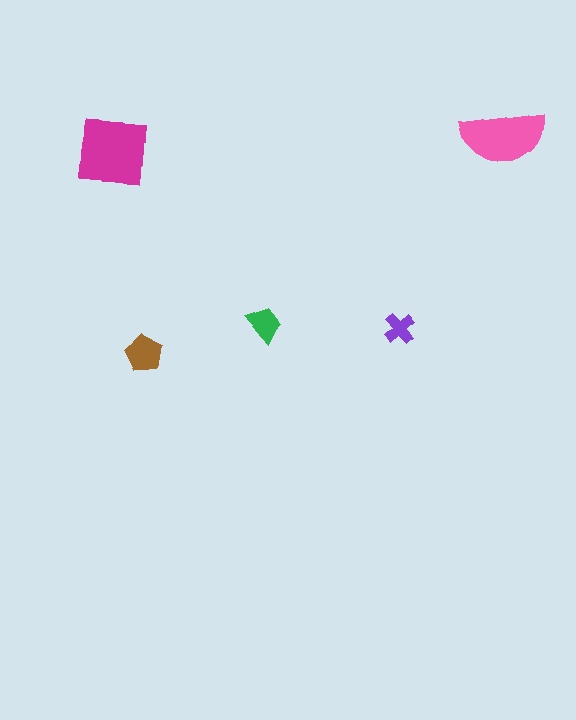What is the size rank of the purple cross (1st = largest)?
5th.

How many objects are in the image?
There are 5 objects in the image.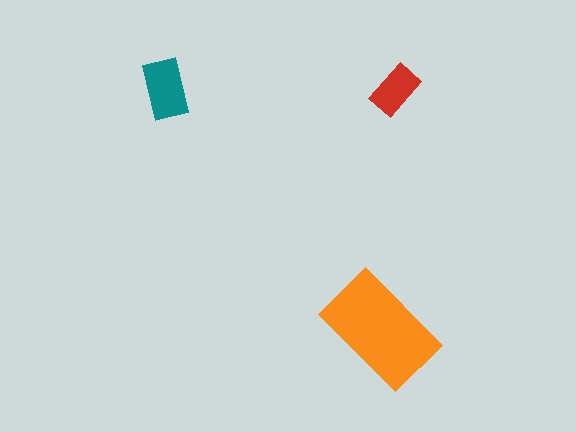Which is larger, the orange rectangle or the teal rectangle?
The orange one.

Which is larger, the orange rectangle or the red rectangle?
The orange one.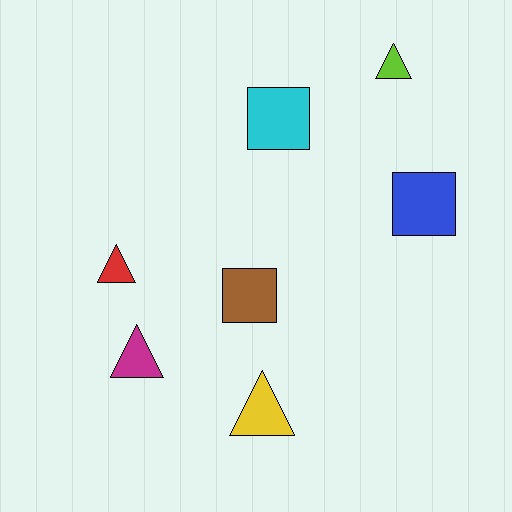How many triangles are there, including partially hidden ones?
There are 4 triangles.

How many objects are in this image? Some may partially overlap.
There are 7 objects.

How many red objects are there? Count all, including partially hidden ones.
There is 1 red object.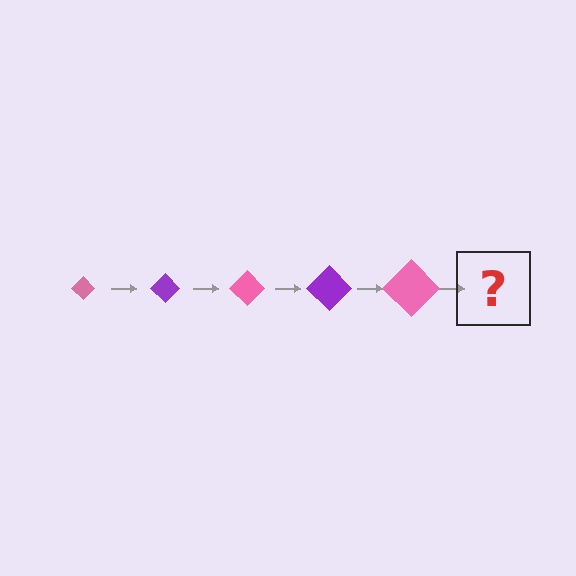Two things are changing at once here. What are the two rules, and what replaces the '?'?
The two rules are that the diamond grows larger each step and the color cycles through pink and purple. The '?' should be a purple diamond, larger than the previous one.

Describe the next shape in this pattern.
It should be a purple diamond, larger than the previous one.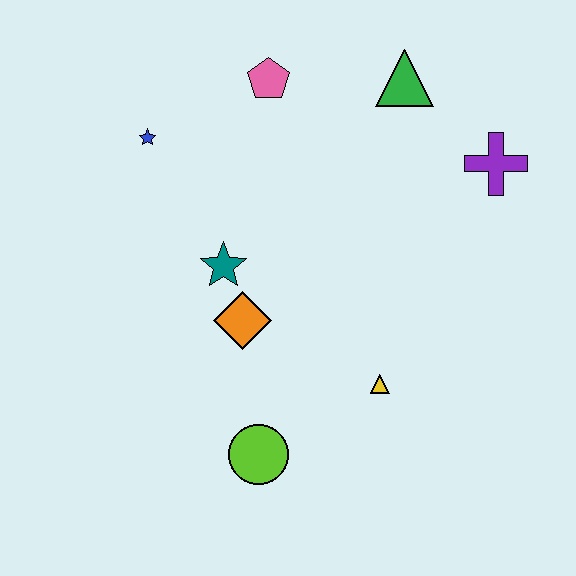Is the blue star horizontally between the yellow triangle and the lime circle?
No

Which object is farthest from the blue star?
The purple cross is farthest from the blue star.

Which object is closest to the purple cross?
The green triangle is closest to the purple cross.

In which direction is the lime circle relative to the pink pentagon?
The lime circle is below the pink pentagon.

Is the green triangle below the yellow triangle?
No